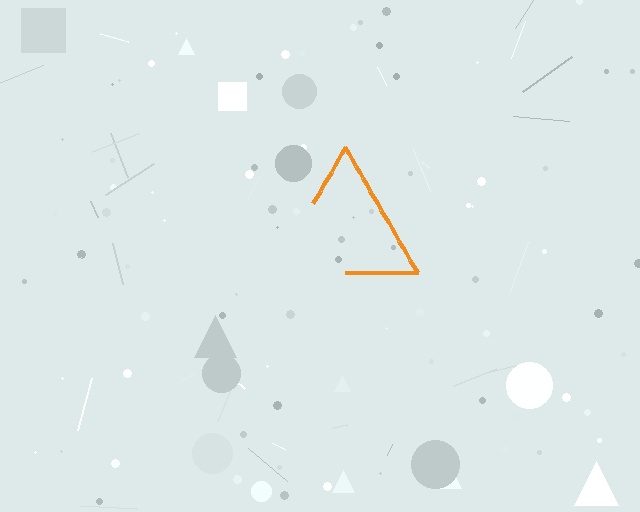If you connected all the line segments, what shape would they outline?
They would outline a triangle.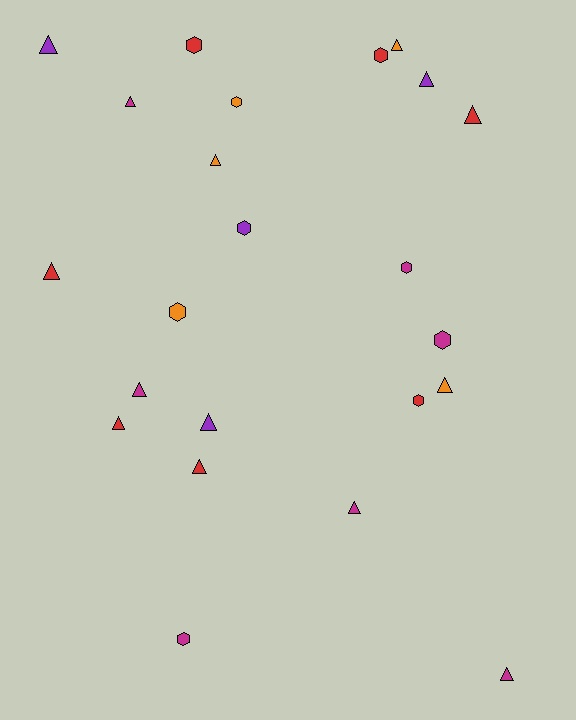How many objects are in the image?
There are 23 objects.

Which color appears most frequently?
Red, with 7 objects.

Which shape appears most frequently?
Triangle, with 14 objects.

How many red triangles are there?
There are 4 red triangles.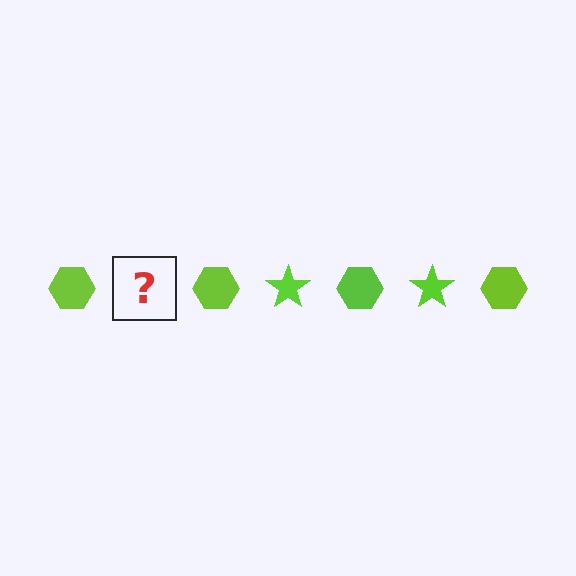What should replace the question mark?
The question mark should be replaced with a lime star.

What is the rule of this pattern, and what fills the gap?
The rule is that the pattern cycles through hexagon, star shapes in lime. The gap should be filled with a lime star.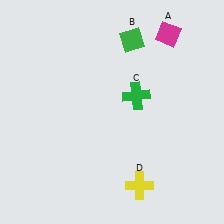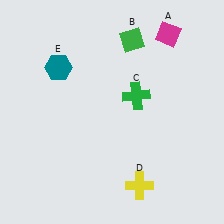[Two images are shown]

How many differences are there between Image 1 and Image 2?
There is 1 difference between the two images.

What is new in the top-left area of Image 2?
A teal hexagon (E) was added in the top-left area of Image 2.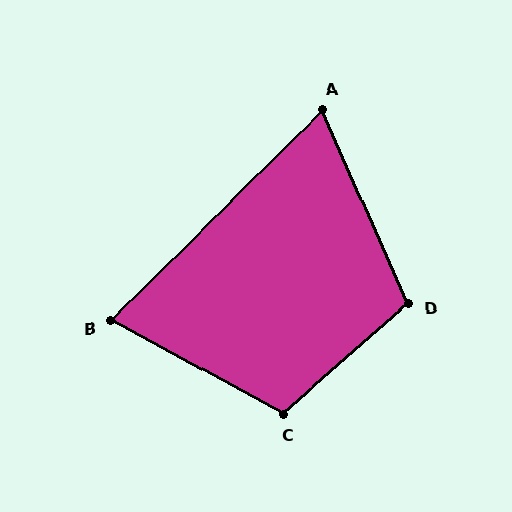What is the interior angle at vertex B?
Approximately 73 degrees (acute).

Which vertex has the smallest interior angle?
A, at approximately 69 degrees.